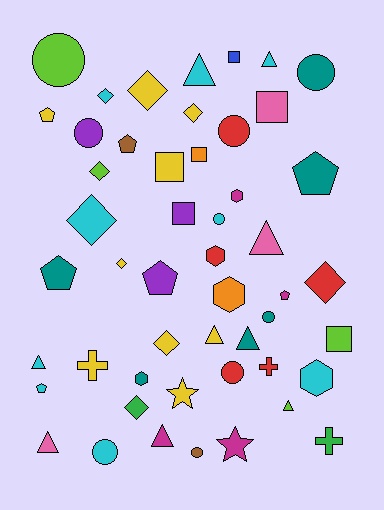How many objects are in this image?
There are 50 objects.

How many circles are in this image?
There are 9 circles.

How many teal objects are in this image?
There are 6 teal objects.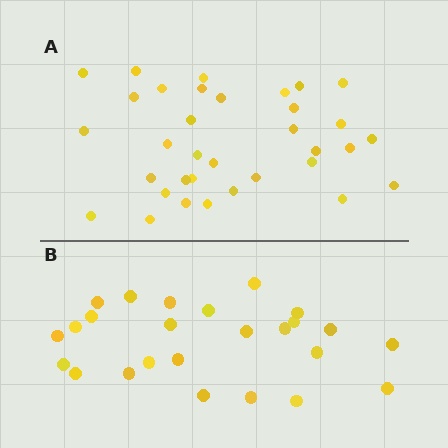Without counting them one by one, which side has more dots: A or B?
Region A (the top region) has more dots.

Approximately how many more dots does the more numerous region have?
Region A has roughly 8 or so more dots than region B.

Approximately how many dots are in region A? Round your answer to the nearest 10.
About 30 dots. (The exact count is 34, which rounds to 30.)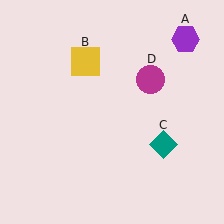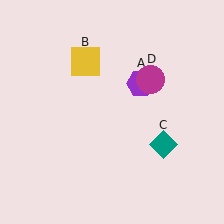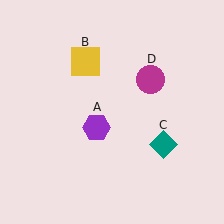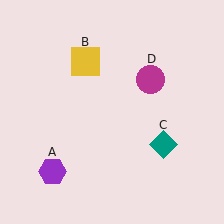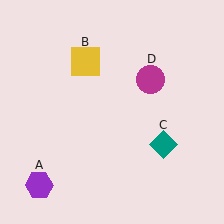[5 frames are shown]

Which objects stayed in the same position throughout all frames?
Yellow square (object B) and teal diamond (object C) and magenta circle (object D) remained stationary.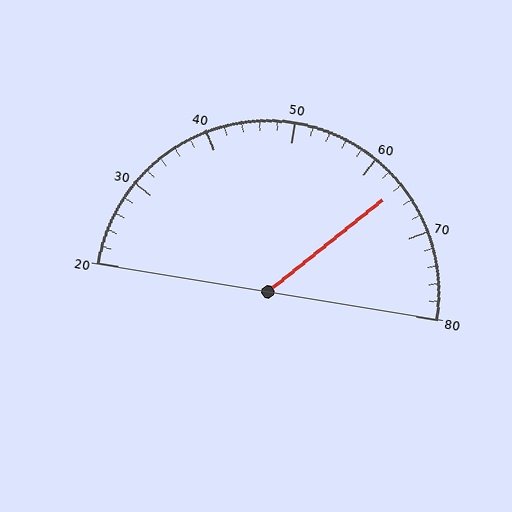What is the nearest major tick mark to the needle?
The nearest major tick mark is 60.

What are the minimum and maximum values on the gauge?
The gauge ranges from 20 to 80.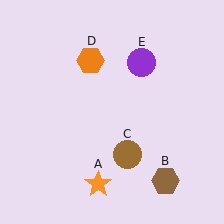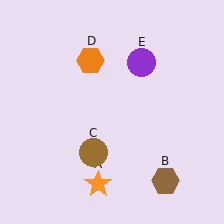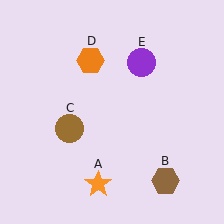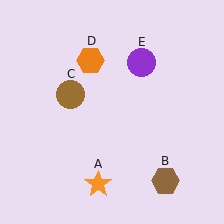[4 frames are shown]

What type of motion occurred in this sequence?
The brown circle (object C) rotated clockwise around the center of the scene.